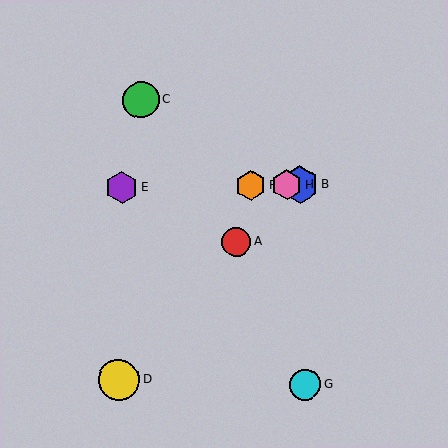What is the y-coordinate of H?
Object H is at y≈185.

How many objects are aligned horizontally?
4 objects (B, E, F, H) are aligned horizontally.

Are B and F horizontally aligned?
Yes, both are at y≈184.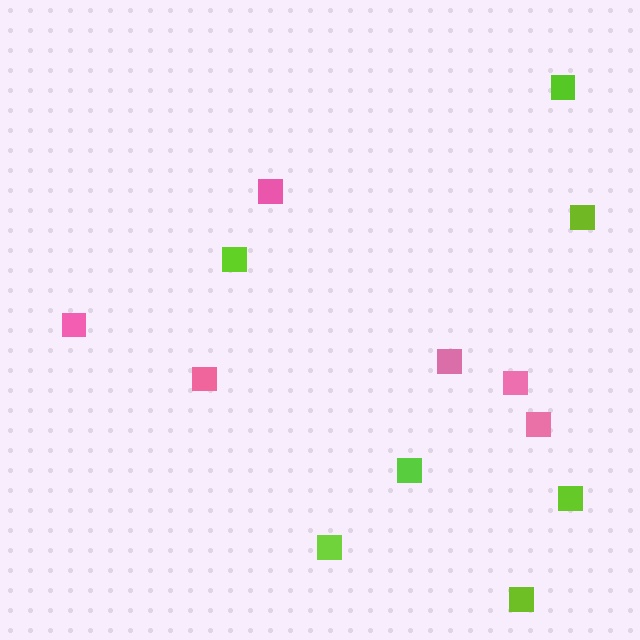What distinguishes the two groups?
There are 2 groups: one group of pink squares (6) and one group of lime squares (7).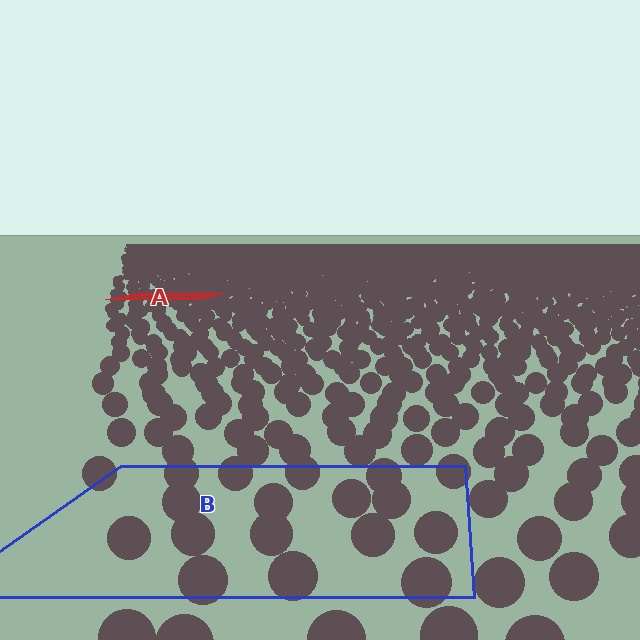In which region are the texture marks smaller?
The texture marks are smaller in region A, because it is farther away.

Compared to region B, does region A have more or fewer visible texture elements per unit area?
Region A has more texture elements per unit area — they are packed more densely because it is farther away.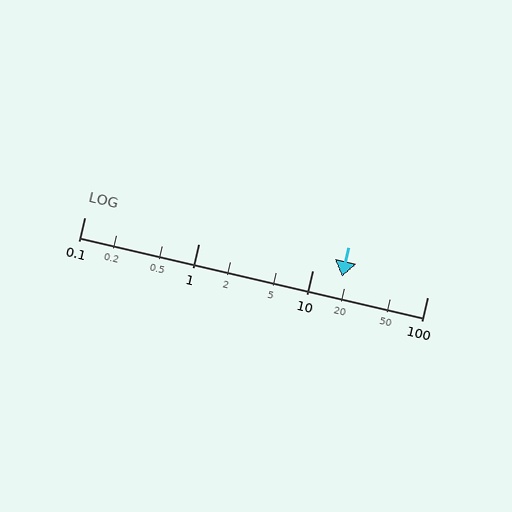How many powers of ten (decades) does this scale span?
The scale spans 3 decades, from 0.1 to 100.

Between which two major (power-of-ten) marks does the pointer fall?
The pointer is between 10 and 100.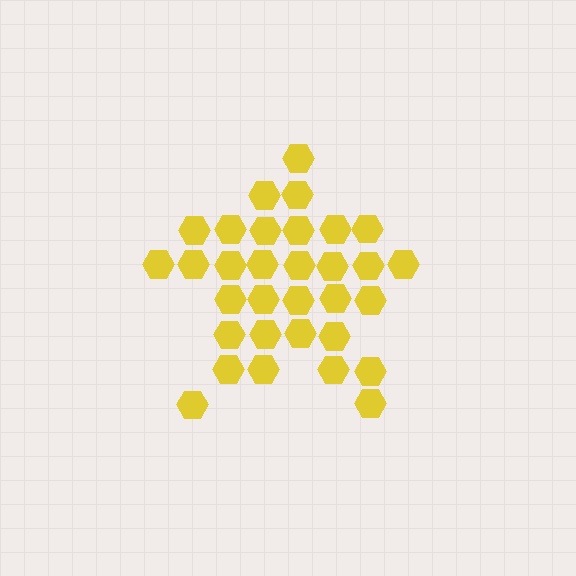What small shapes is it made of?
It is made of small hexagons.